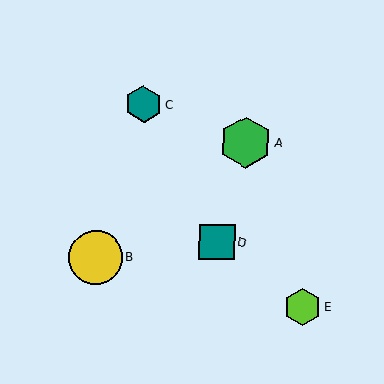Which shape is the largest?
The yellow circle (labeled B) is the largest.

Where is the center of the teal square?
The center of the teal square is at (217, 243).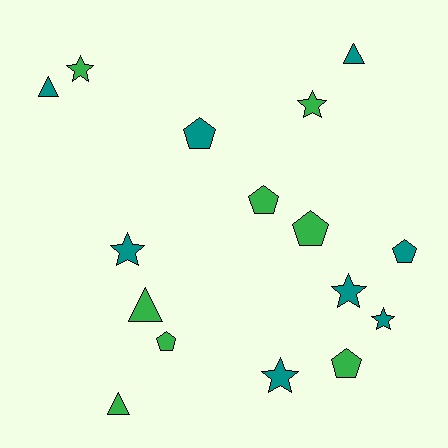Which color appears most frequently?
Teal, with 8 objects.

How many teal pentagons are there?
There are 2 teal pentagons.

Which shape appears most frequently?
Pentagon, with 6 objects.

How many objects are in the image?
There are 16 objects.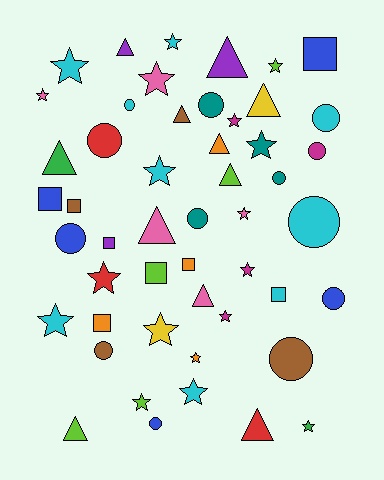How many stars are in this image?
There are 18 stars.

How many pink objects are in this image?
There are 5 pink objects.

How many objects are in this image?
There are 50 objects.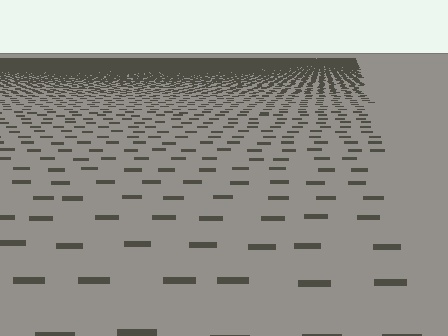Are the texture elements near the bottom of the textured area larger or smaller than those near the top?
Larger. Near the bottom, elements are closer to the viewer and appear at a bigger on-screen size.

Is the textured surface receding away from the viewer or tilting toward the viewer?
The surface is receding away from the viewer. Texture elements get smaller and denser toward the top.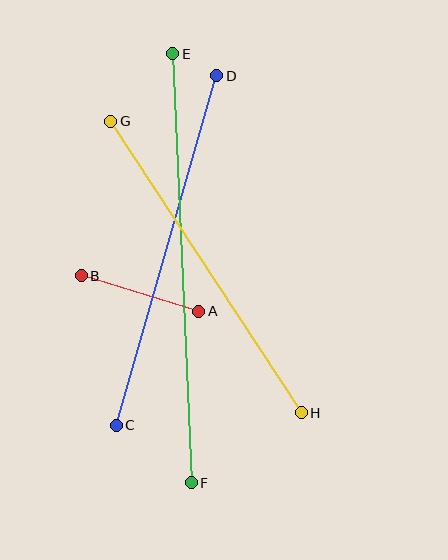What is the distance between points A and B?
The distance is approximately 122 pixels.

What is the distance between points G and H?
The distance is approximately 348 pixels.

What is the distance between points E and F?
The distance is approximately 429 pixels.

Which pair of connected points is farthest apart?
Points E and F are farthest apart.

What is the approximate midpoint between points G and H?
The midpoint is at approximately (206, 267) pixels.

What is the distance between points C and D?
The distance is approximately 364 pixels.